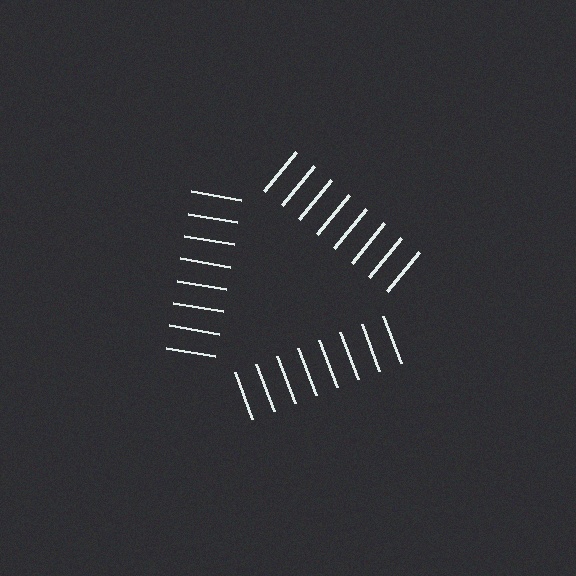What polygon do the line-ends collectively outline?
An illusory triangle — the line segments terminate on its edges but no continuous stroke is drawn.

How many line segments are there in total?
24 — 8 along each of the 3 edges.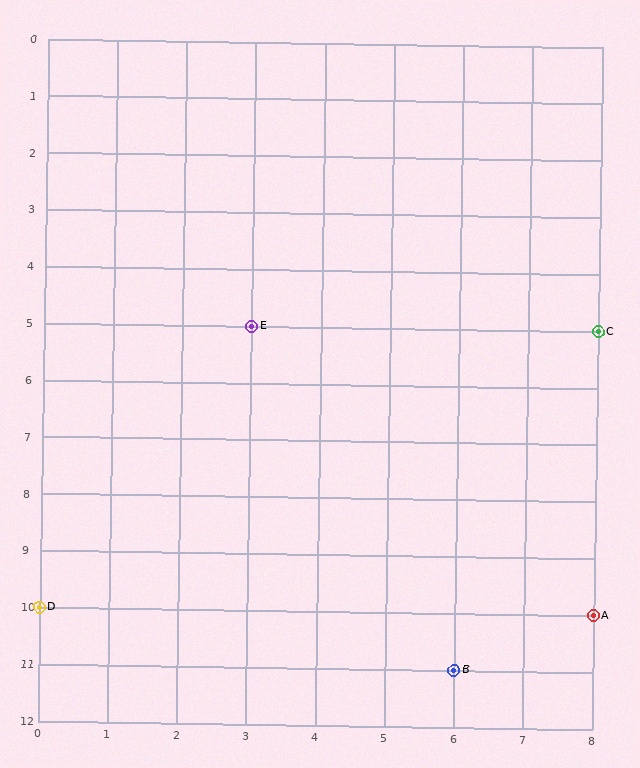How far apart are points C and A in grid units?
Points C and A are 5 rows apart.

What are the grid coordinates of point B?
Point B is at grid coordinates (6, 11).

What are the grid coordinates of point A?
Point A is at grid coordinates (8, 10).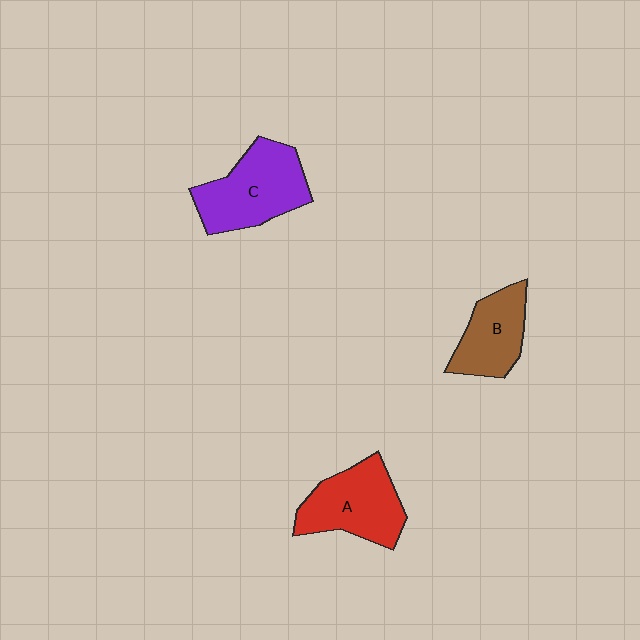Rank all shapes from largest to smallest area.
From largest to smallest: C (purple), A (red), B (brown).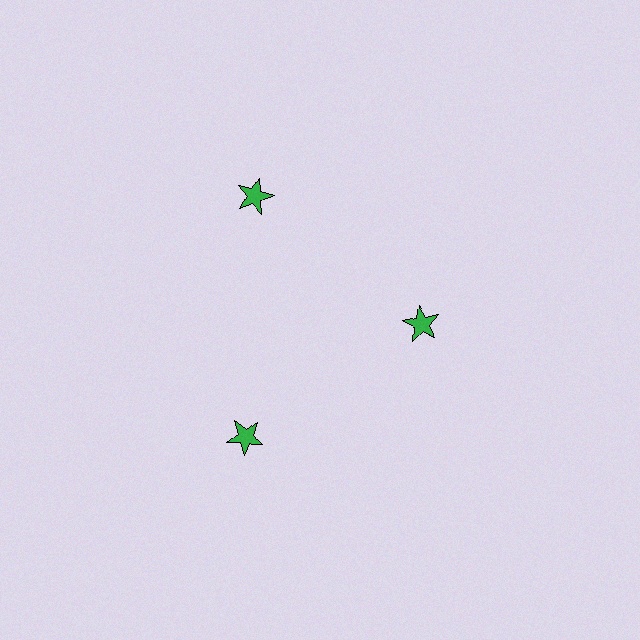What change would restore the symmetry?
The symmetry would be restored by moving it outward, back onto the ring so that all 3 stars sit at equal angles and equal distance from the center.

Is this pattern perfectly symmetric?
No. The 3 green stars are arranged in a ring, but one element near the 3 o'clock position is pulled inward toward the center, breaking the 3-fold rotational symmetry.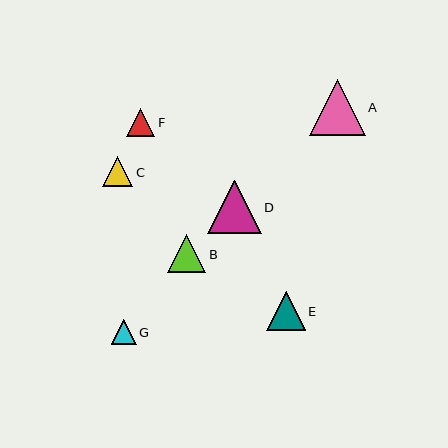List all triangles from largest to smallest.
From largest to smallest: A, D, E, B, C, F, G.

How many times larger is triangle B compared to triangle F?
Triangle B is approximately 1.4 times the size of triangle F.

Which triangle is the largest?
Triangle A is the largest with a size of approximately 56 pixels.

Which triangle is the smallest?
Triangle G is the smallest with a size of approximately 25 pixels.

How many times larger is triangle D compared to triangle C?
Triangle D is approximately 1.7 times the size of triangle C.